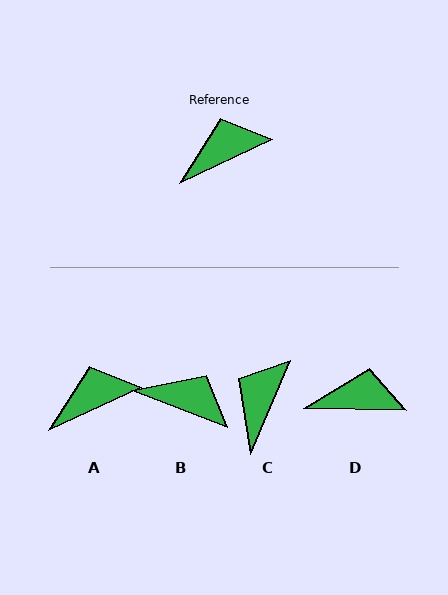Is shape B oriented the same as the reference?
No, it is off by about 46 degrees.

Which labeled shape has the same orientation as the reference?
A.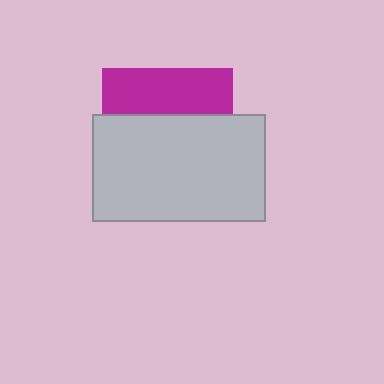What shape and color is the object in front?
The object in front is a light gray rectangle.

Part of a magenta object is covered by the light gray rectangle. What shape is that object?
It is a square.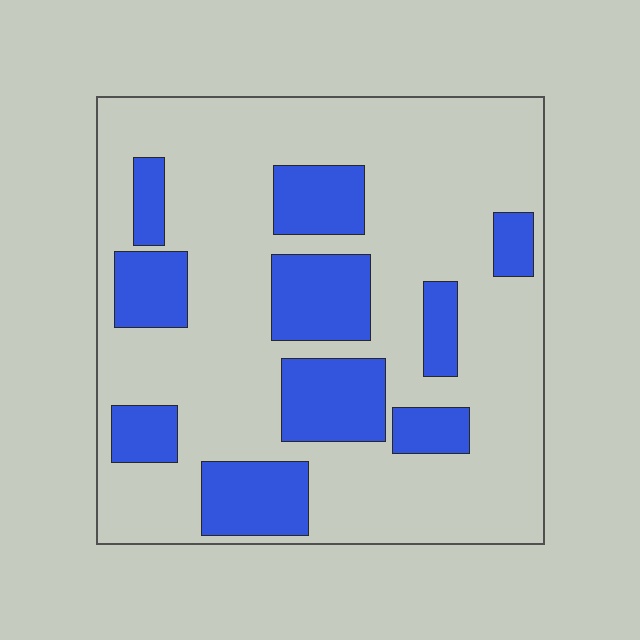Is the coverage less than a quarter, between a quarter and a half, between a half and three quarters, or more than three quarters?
Between a quarter and a half.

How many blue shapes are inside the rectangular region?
10.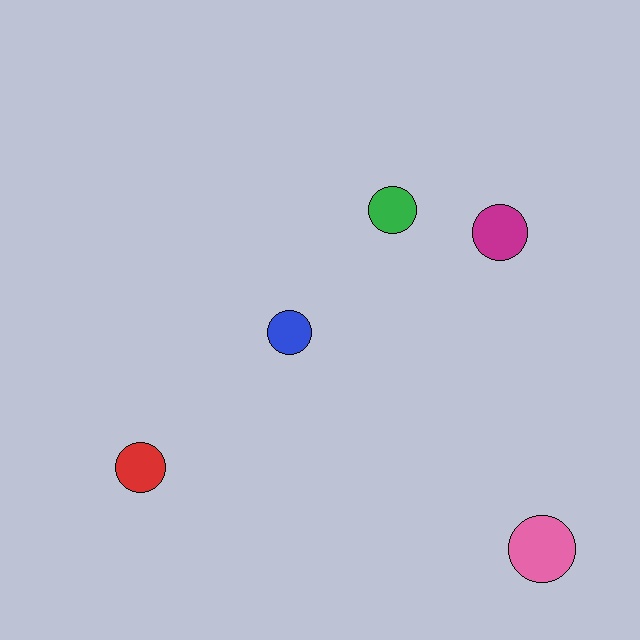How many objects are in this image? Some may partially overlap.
There are 5 objects.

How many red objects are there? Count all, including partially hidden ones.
There is 1 red object.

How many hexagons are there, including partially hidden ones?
There are no hexagons.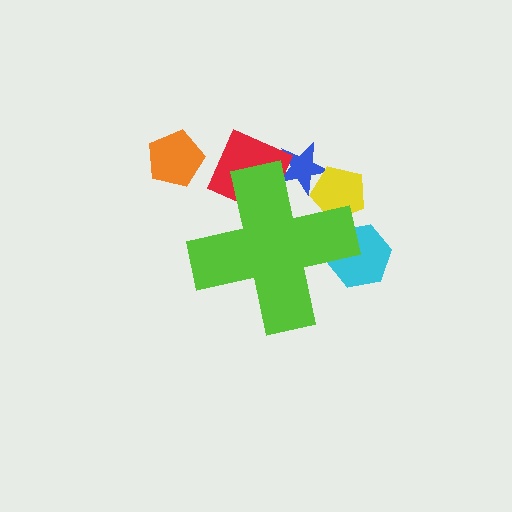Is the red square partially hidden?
Yes, the red square is partially hidden behind the lime cross.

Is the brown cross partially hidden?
Yes, the brown cross is partially hidden behind the lime cross.